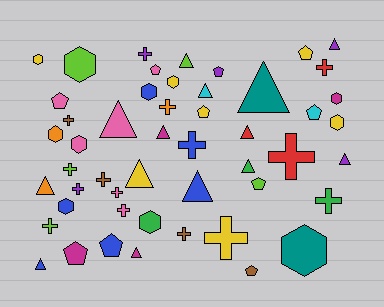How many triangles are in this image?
There are 14 triangles.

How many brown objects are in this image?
There are 4 brown objects.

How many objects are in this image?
There are 50 objects.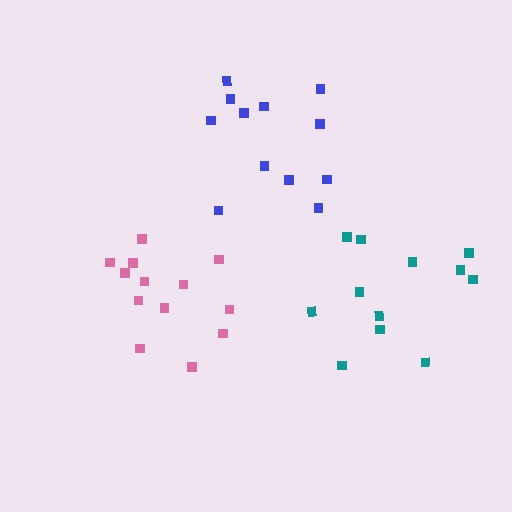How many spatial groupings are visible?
There are 3 spatial groupings.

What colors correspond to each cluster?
The clusters are colored: blue, pink, teal.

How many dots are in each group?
Group 1: 12 dots, Group 2: 13 dots, Group 3: 12 dots (37 total).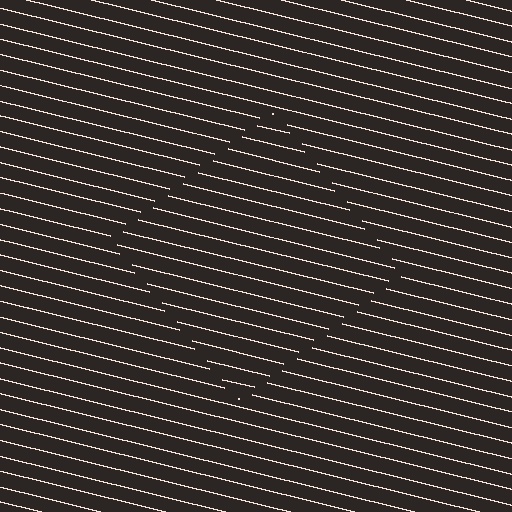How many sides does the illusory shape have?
4 sides — the line-ends trace a square.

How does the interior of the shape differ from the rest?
The interior of the shape contains the same grating, shifted by half a period — the contour is defined by the phase discontinuity where line-ends from the inner and outer gratings abut.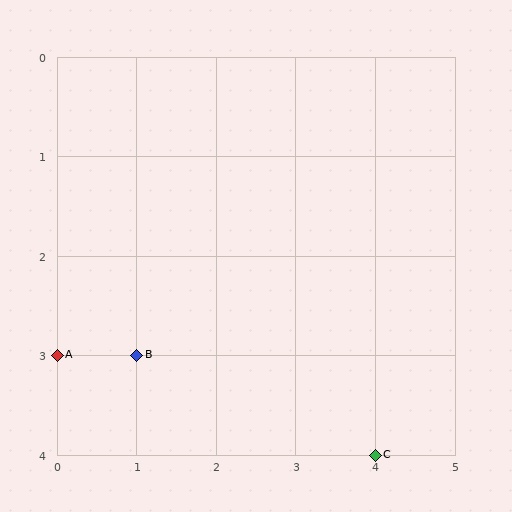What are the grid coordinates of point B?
Point B is at grid coordinates (1, 3).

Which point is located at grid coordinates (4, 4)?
Point C is at (4, 4).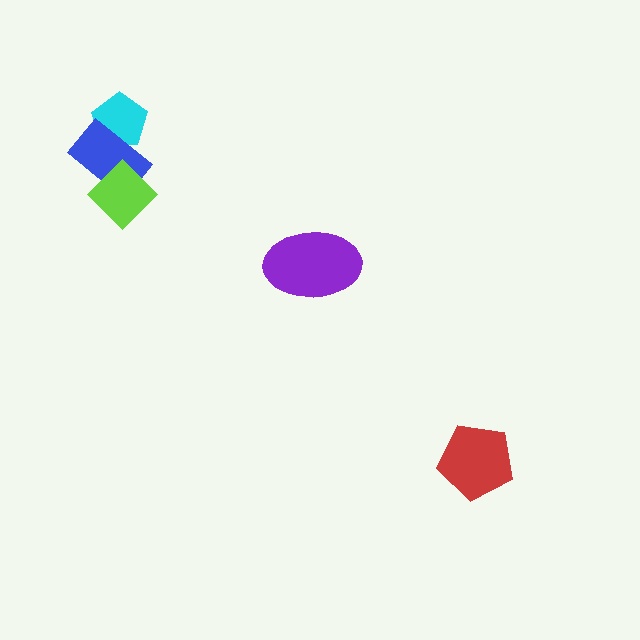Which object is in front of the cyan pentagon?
The blue rectangle is in front of the cyan pentagon.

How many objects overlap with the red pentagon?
0 objects overlap with the red pentagon.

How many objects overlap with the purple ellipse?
0 objects overlap with the purple ellipse.